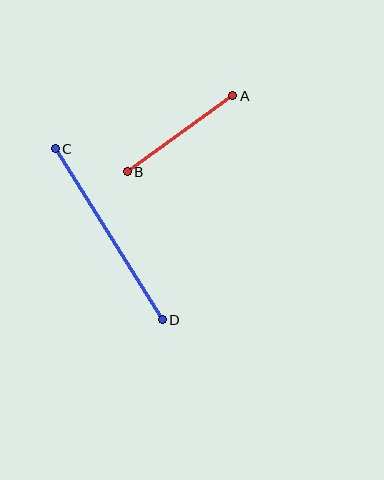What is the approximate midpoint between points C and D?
The midpoint is at approximately (109, 234) pixels.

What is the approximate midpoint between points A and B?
The midpoint is at approximately (180, 134) pixels.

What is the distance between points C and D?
The distance is approximately 202 pixels.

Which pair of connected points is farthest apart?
Points C and D are farthest apart.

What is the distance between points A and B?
The distance is approximately 130 pixels.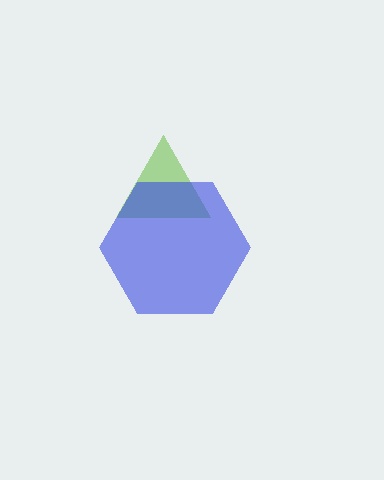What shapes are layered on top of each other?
The layered shapes are: a lime triangle, a blue hexagon.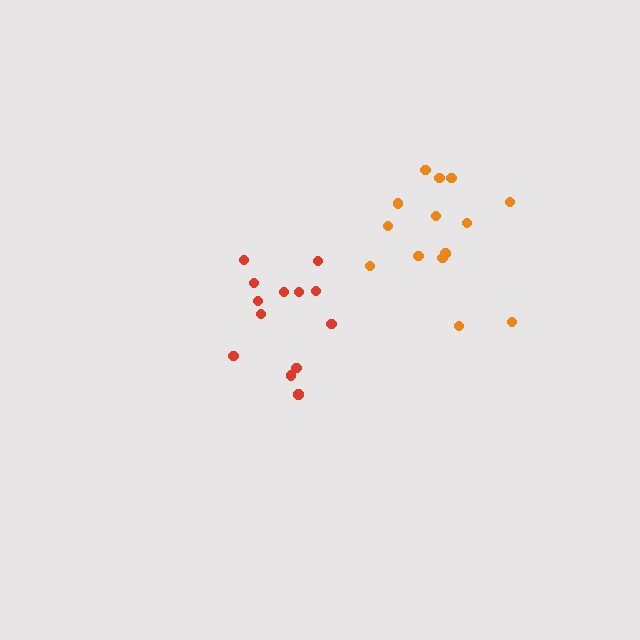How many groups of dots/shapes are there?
There are 2 groups.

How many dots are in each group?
Group 1: 14 dots, Group 2: 13 dots (27 total).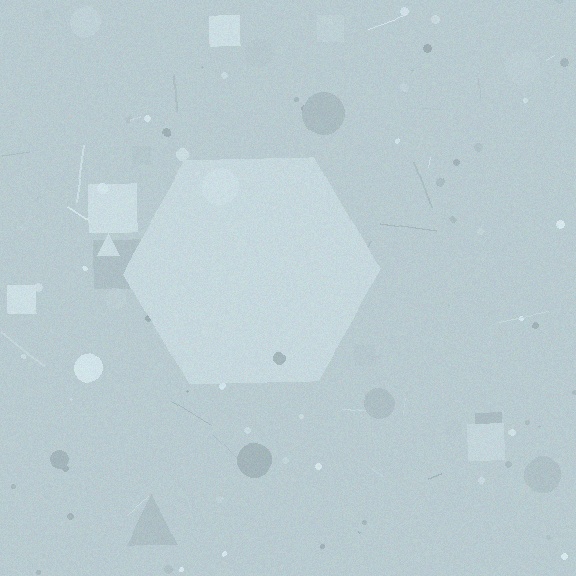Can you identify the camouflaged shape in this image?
The camouflaged shape is a hexagon.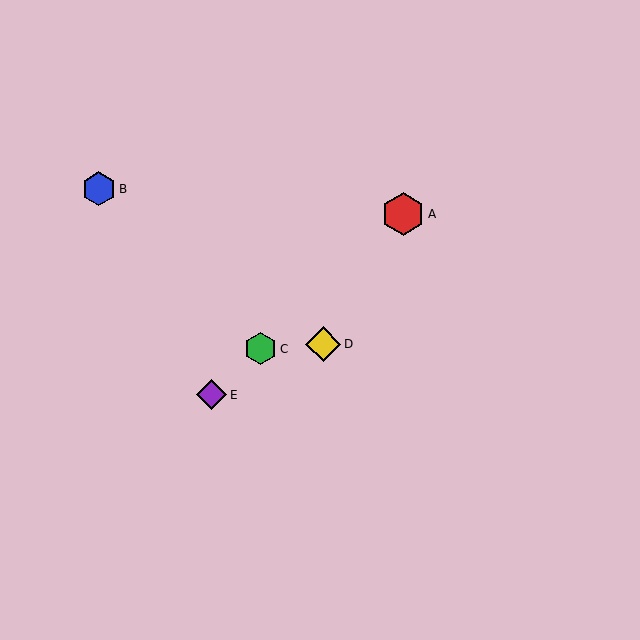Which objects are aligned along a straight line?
Objects A, C, E are aligned along a straight line.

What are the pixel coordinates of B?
Object B is at (99, 189).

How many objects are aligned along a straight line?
3 objects (A, C, E) are aligned along a straight line.